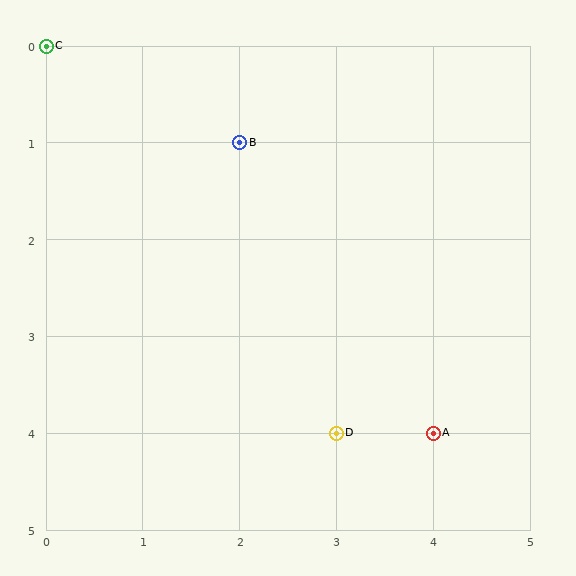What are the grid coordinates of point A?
Point A is at grid coordinates (4, 4).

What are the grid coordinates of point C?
Point C is at grid coordinates (0, 0).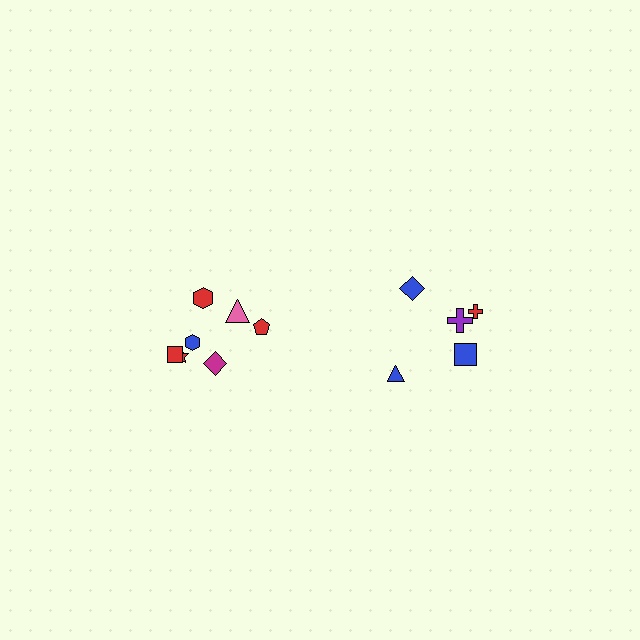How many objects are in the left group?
There are 7 objects.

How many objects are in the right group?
There are 5 objects.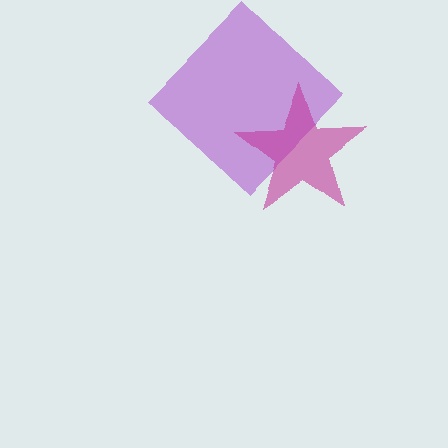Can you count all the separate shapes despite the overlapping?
Yes, there are 2 separate shapes.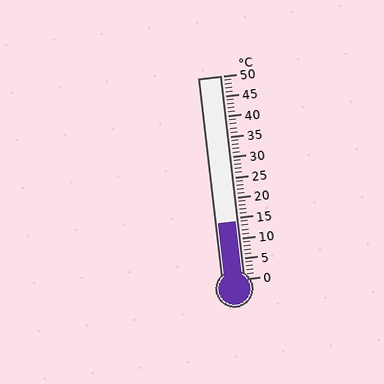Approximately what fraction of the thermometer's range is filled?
The thermometer is filled to approximately 30% of its range.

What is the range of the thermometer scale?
The thermometer scale ranges from 0°C to 50°C.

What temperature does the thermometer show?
The thermometer shows approximately 14°C.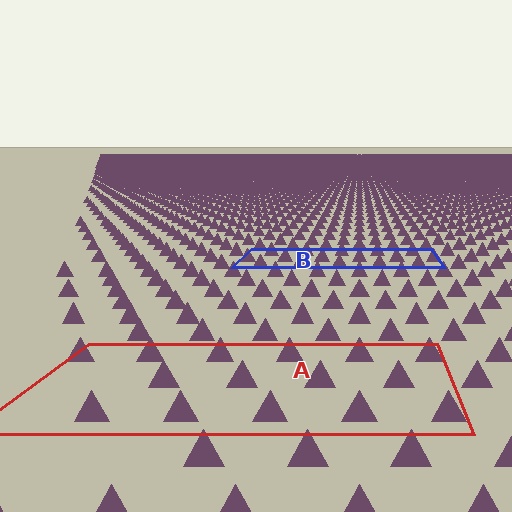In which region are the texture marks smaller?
The texture marks are smaller in region B, because it is farther away.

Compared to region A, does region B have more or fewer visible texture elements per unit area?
Region B has more texture elements per unit area — they are packed more densely because it is farther away.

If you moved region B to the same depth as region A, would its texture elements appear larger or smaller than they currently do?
They would appear larger. At a closer depth, the same texture elements are projected at a bigger on-screen size.